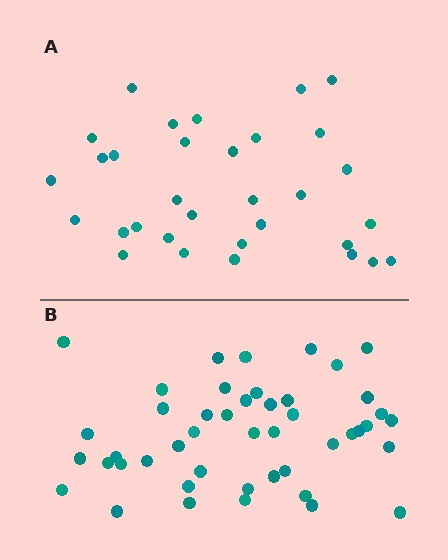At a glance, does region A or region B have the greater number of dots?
Region B (the bottom region) has more dots.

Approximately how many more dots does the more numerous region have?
Region B has approximately 15 more dots than region A.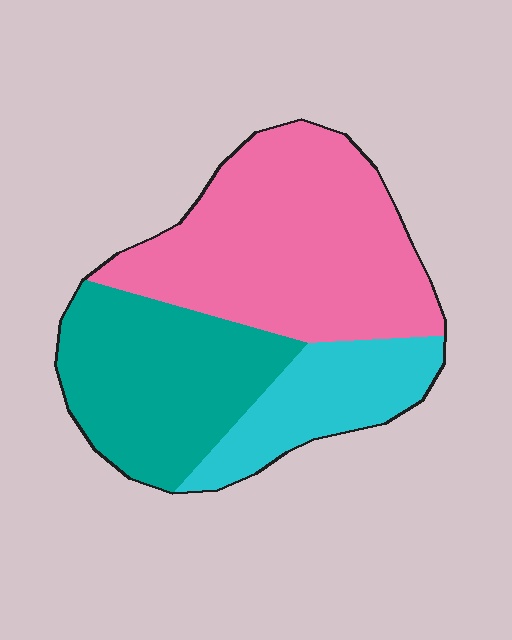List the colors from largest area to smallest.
From largest to smallest: pink, teal, cyan.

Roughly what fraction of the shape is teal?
Teal takes up about one third (1/3) of the shape.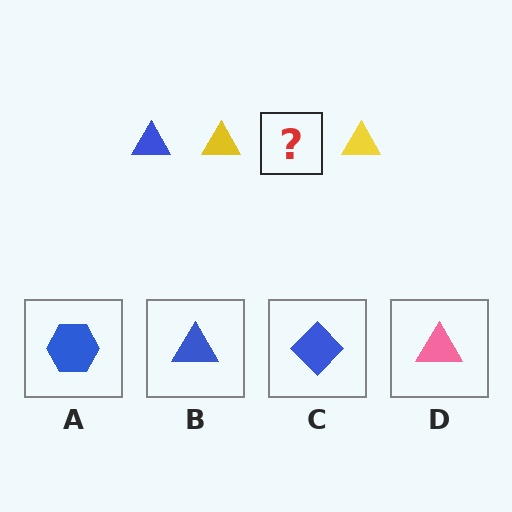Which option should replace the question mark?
Option B.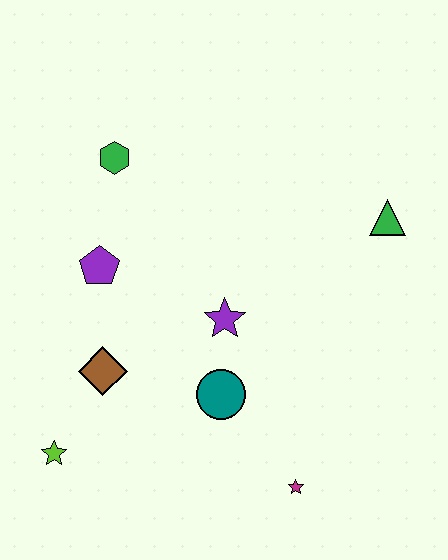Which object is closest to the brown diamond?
The lime star is closest to the brown diamond.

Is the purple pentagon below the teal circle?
No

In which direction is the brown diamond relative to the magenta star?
The brown diamond is to the left of the magenta star.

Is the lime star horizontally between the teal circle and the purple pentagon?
No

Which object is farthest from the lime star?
The green triangle is farthest from the lime star.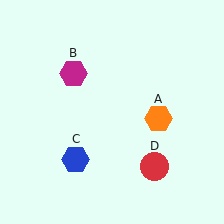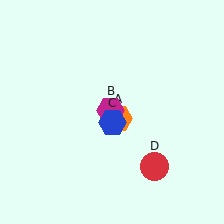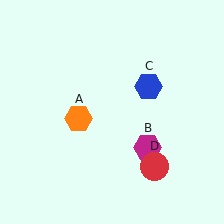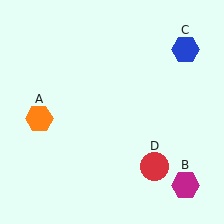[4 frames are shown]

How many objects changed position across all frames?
3 objects changed position: orange hexagon (object A), magenta hexagon (object B), blue hexagon (object C).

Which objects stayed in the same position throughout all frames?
Red circle (object D) remained stationary.